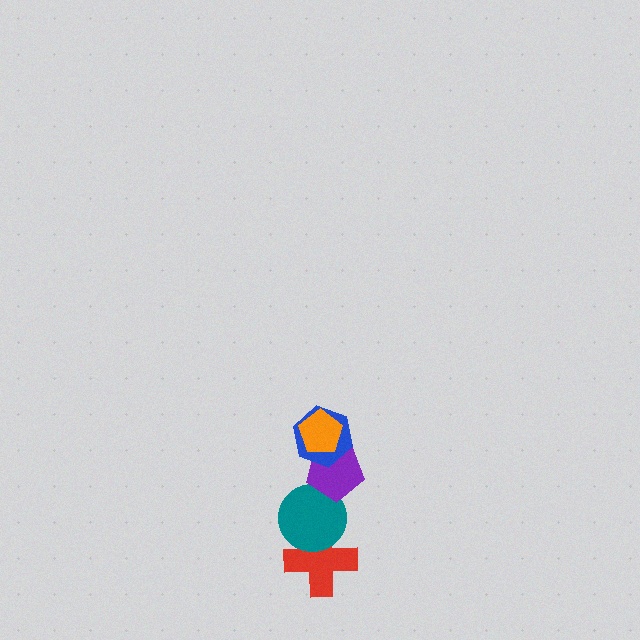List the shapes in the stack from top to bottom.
From top to bottom: the orange pentagon, the blue hexagon, the purple pentagon, the teal circle, the red cross.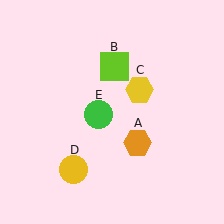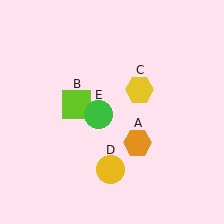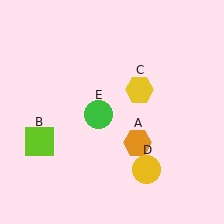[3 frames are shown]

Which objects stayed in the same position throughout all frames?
Orange hexagon (object A) and yellow hexagon (object C) and green circle (object E) remained stationary.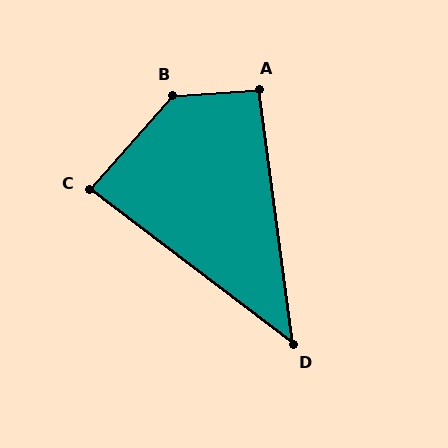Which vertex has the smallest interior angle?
D, at approximately 45 degrees.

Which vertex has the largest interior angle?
B, at approximately 135 degrees.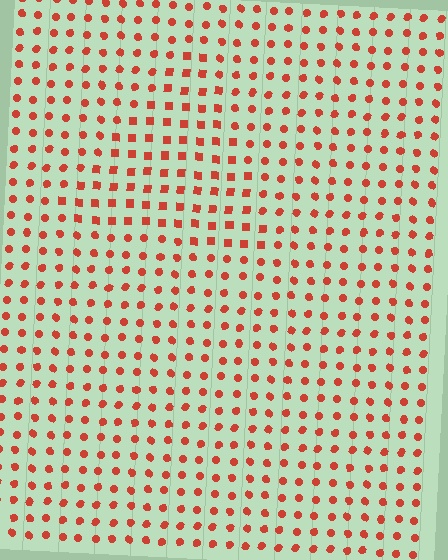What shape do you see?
I see a triangle.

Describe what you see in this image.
The image is filled with small red elements arranged in a uniform grid. A triangle-shaped region contains squares, while the surrounding area contains circles. The boundary is defined purely by the change in element shape.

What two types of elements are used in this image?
The image uses squares inside the triangle region and circles outside it.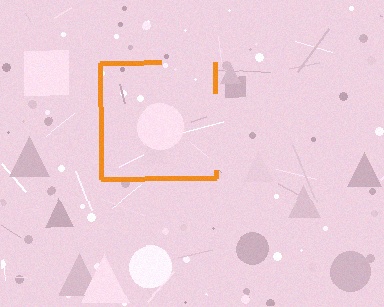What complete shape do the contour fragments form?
The contour fragments form a square.